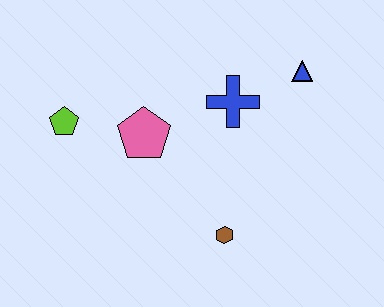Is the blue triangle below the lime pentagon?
No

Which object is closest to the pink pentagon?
The lime pentagon is closest to the pink pentagon.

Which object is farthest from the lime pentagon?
The blue triangle is farthest from the lime pentagon.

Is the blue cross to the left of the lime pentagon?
No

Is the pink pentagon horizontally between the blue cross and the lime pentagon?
Yes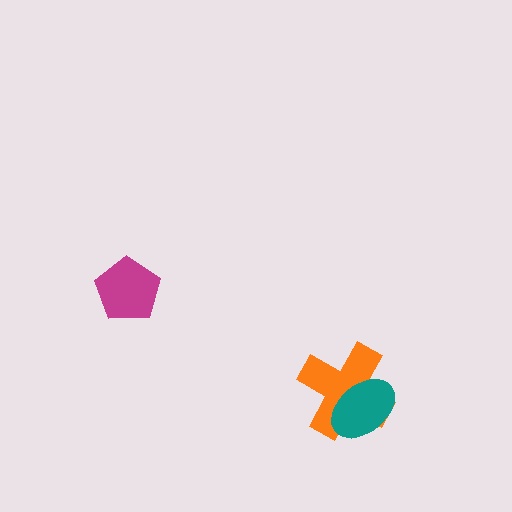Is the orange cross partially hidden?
Yes, it is partially covered by another shape.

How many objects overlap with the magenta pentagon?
0 objects overlap with the magenta pentagon.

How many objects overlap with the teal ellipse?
1 object overlaps with the teal ellipse.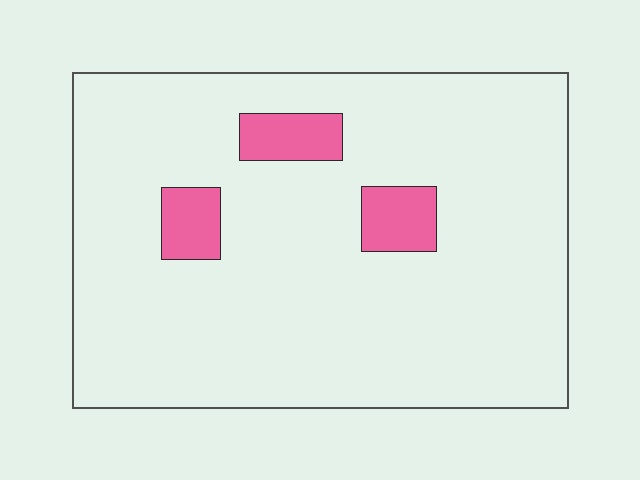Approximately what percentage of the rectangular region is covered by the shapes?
Approximately 10%.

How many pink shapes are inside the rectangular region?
3.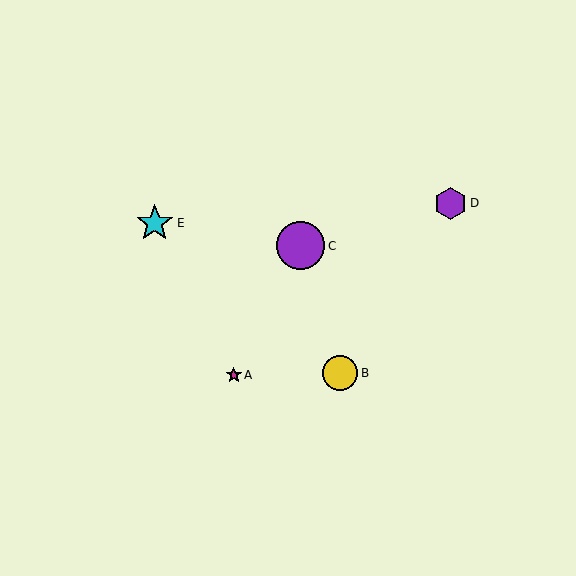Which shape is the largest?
The purple circle (labeled C) is the largest.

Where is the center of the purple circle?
The center of the purple circle is at (301, 246).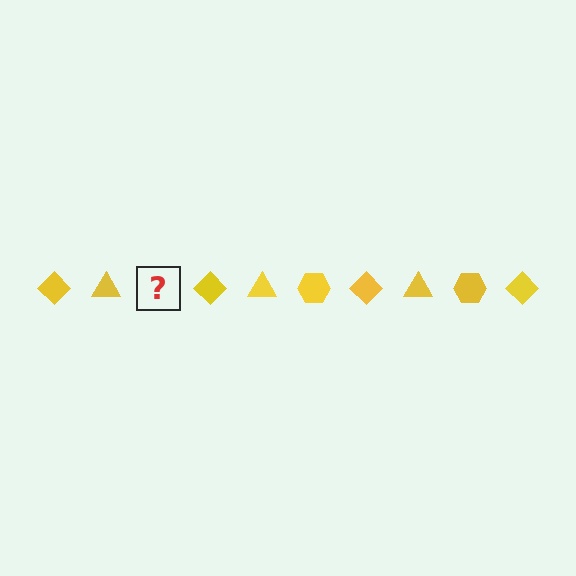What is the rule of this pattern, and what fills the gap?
The rule is that the pattern cycles through diamond, triangle, hexagon shapes in yellow. The gap should be filled with a yellow hexagon.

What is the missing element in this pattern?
The missing element is a yellow hexagon.